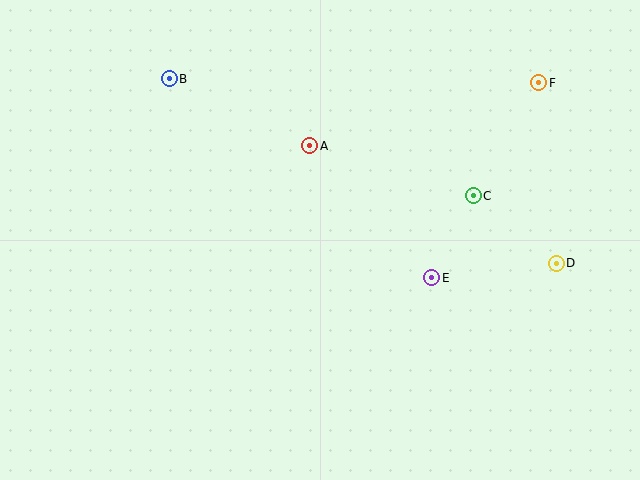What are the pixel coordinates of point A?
Point A is at (310, 146).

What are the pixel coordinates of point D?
Point D is at (556, 263).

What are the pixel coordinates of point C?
Point C is at (473, 196).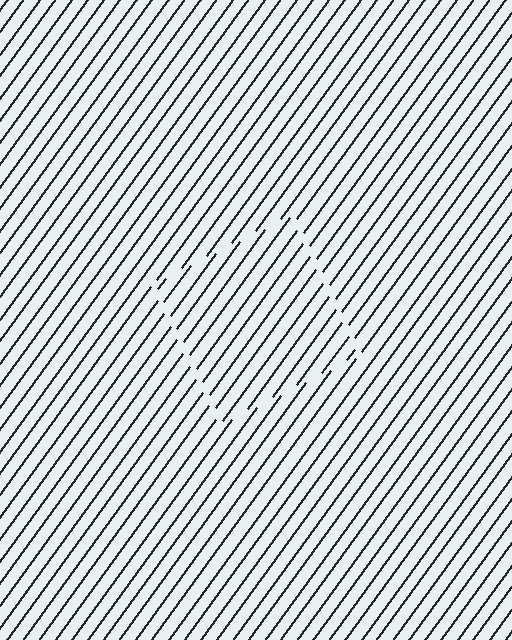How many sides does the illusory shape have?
4 sides — the line-ends trace a square.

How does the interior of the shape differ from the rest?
The interior of the shape contains the same grating, shifted by half a period — the contour is defined by the phase discontinuity where line-ends from the inner and outer gratings abut.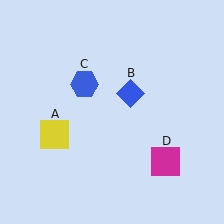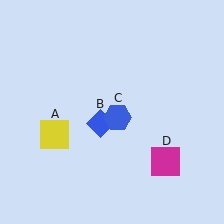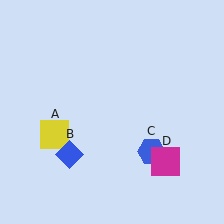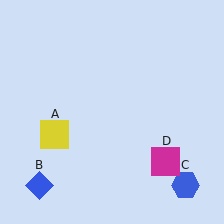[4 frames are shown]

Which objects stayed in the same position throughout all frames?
Yellow square (object A) and magenta square (object D) remained stationary.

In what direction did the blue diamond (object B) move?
The blue diamond (object B) moved down and to the left.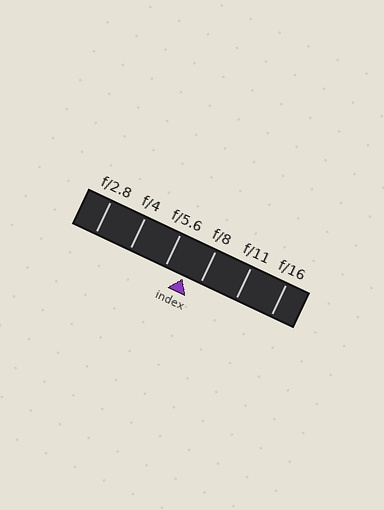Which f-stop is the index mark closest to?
The index mark is closest to f/8.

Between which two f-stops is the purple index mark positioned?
The index mark is between f/5.6 and f/8.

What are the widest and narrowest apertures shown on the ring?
The widest aperture shown is f/2.8 and the narrowest is f/16.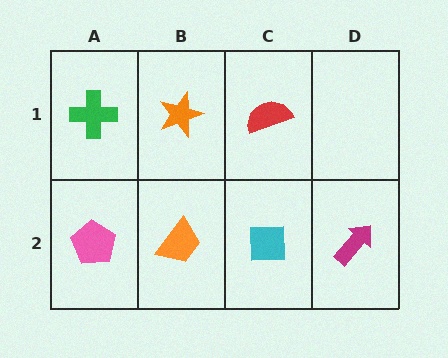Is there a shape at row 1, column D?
No, that cell is empty.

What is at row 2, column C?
A cyan square.